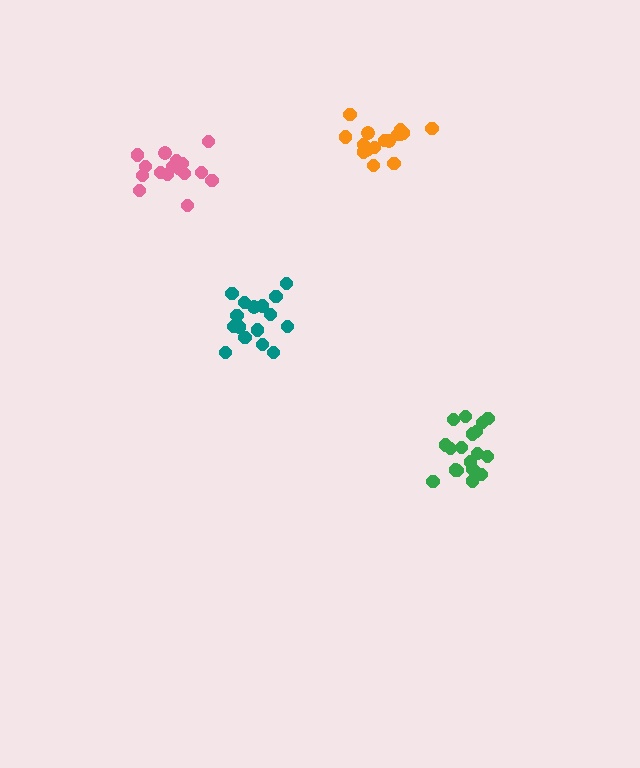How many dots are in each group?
Group 1: 17 dots, Group 2: 17 dots, Group 3: 16 dots, Group 4: 18 dots (68 total).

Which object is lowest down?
The green cluster is bottommost.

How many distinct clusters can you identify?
There are 4 distinct clusters.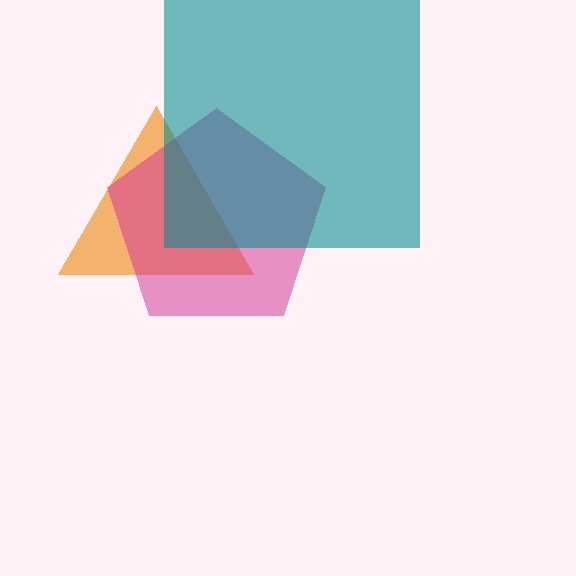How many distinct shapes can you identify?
There are 3 distinct shapes: an orange triangle, a magenta pentagon, a teal square.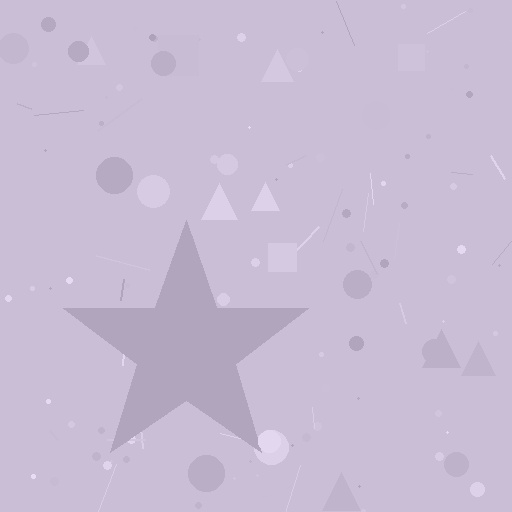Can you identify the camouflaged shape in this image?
The camouflaged shape is a star.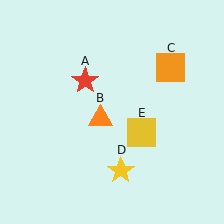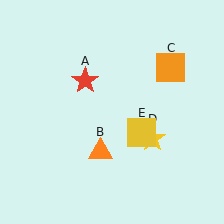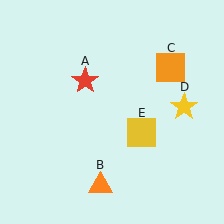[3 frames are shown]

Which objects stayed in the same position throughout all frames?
Red star (object A) and orange square (object C) and yellow square (object E) remained stationary.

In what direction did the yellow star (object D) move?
The yellow star (object D) moved up and to the right.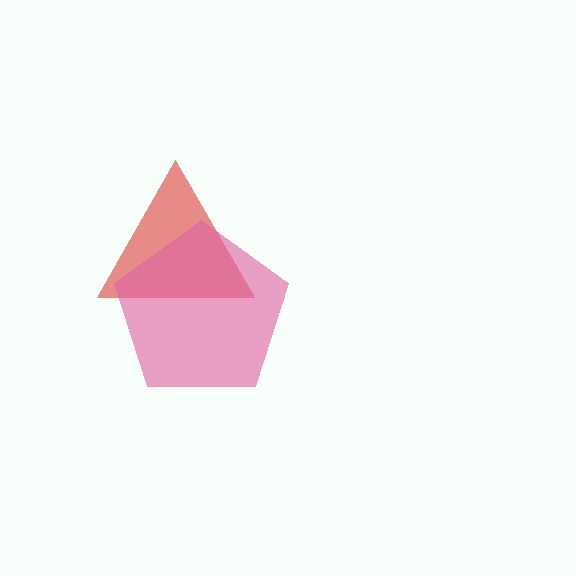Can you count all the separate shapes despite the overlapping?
Yes, there are 2 separate shapes.